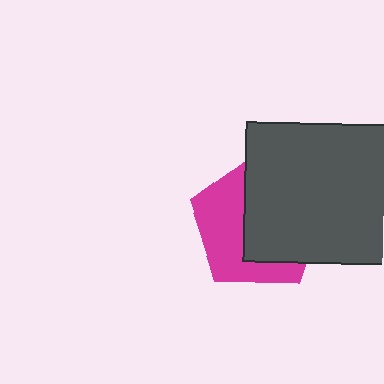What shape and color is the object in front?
The object in front is a dark gray rectangle.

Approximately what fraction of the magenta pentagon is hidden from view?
Roughly 56% of the magenta pentagon is hidden behind the dark gray rectangle.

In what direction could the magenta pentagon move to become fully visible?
The magenta pentagon could move left. That would shift it out from behind the dark gray rectangle entirely.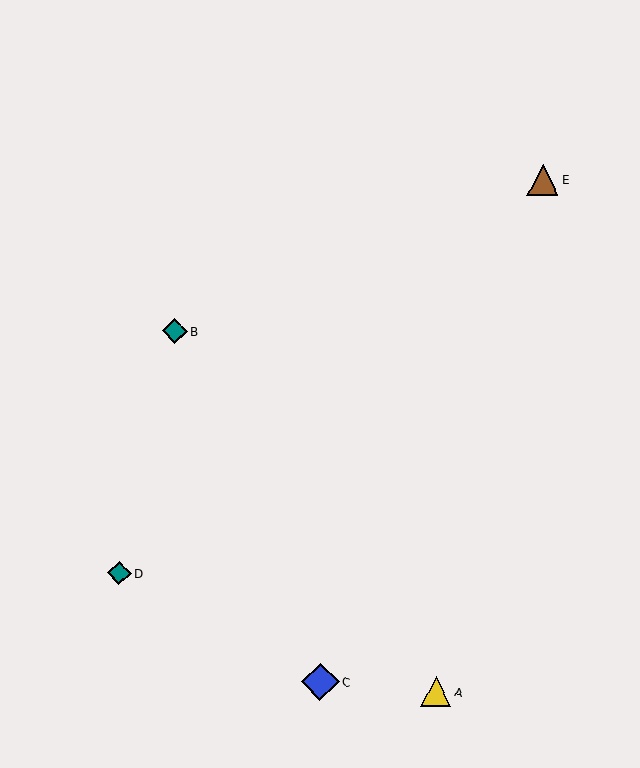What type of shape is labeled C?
Shape C is a blue diamond.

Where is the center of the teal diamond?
The center of the teal diamond is at (175, 331).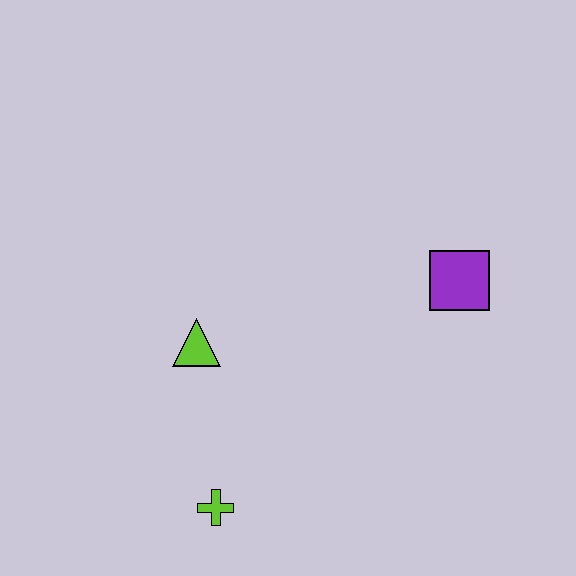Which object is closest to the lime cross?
The lime triangle is closest to the lime cross.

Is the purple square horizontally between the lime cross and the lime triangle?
No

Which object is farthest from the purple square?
The lime cross is farthest from the purple square.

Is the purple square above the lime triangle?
Yes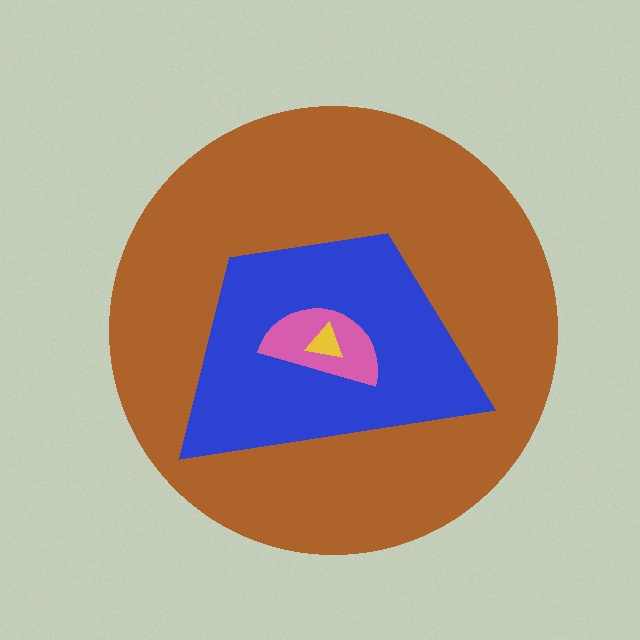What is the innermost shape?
The yellow triangle.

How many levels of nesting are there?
4.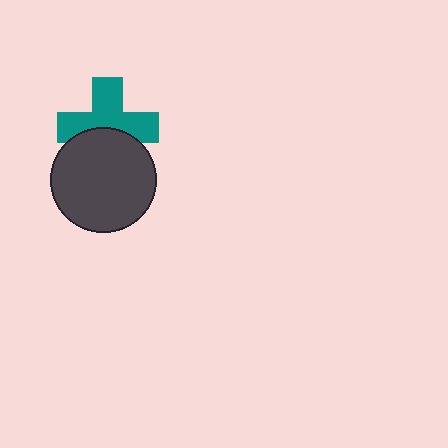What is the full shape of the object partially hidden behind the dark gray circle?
The partially hidden object is a teal cross.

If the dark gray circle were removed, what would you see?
You would see the complete teal cross.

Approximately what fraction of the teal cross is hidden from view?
Roughly 37% of the teal cross is hidden behind the dark gray circle.